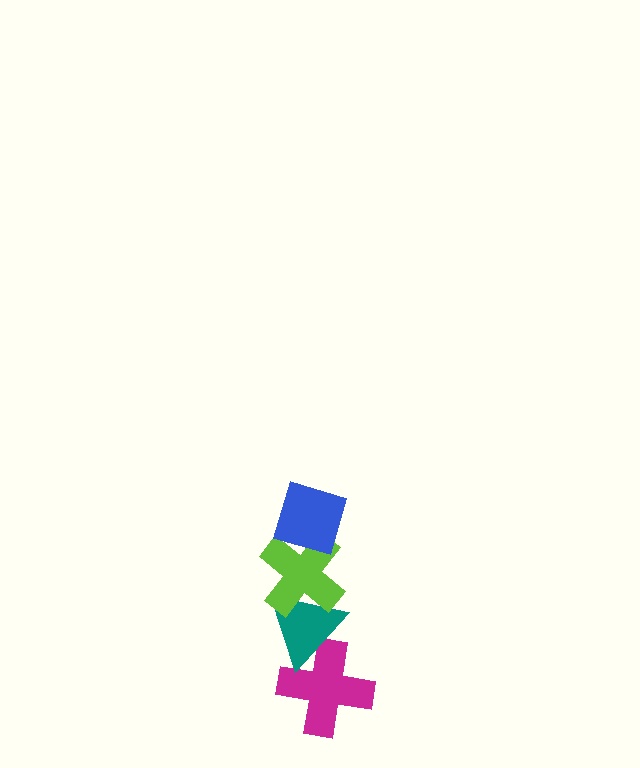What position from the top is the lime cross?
The lime cross is 2nd from the top.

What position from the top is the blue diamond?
The blue diamond is 1st from the top.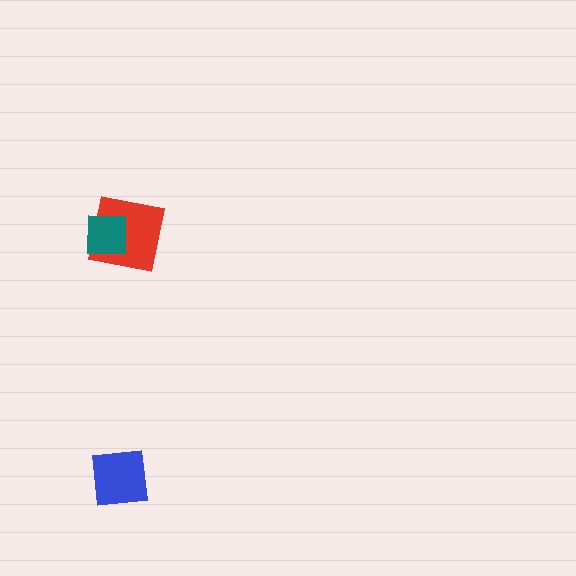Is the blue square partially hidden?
No, no other shape covers it.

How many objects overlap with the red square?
1 object overlaps with the red square.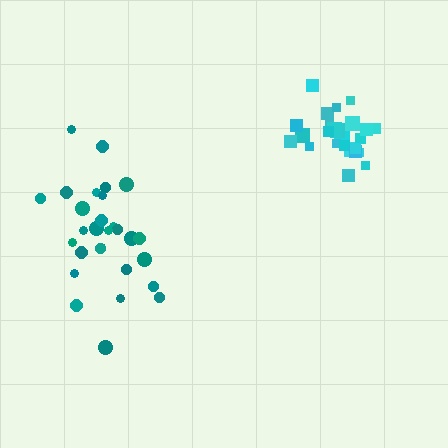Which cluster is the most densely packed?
Cyan.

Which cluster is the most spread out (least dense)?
Teal.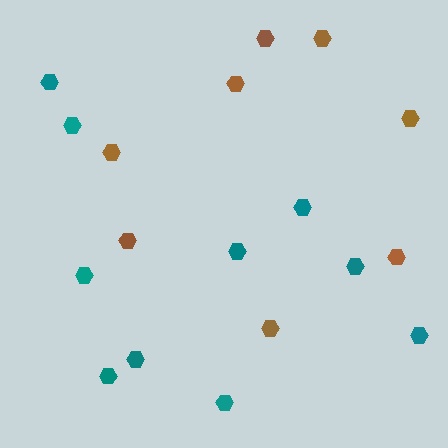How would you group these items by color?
There are 2 groups: one group of brown hexagons (8) and one group of teal hexagons (10).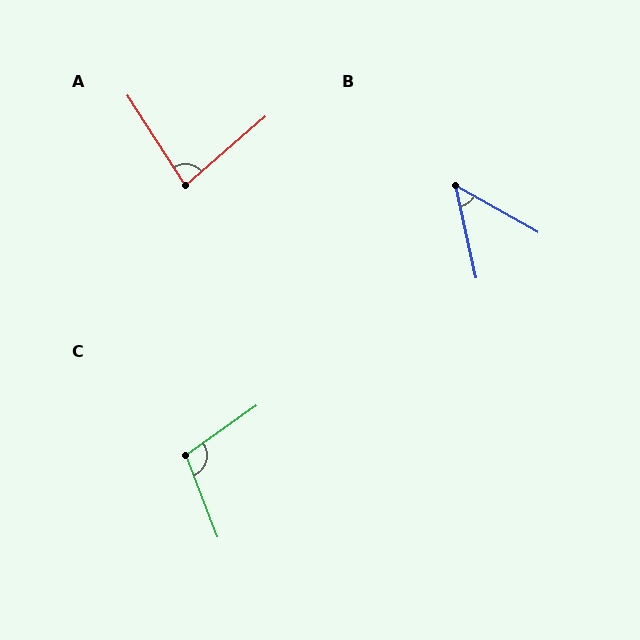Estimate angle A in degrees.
Approximately 82 degrees.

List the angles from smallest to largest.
B (48°), A (82°), C (104°).